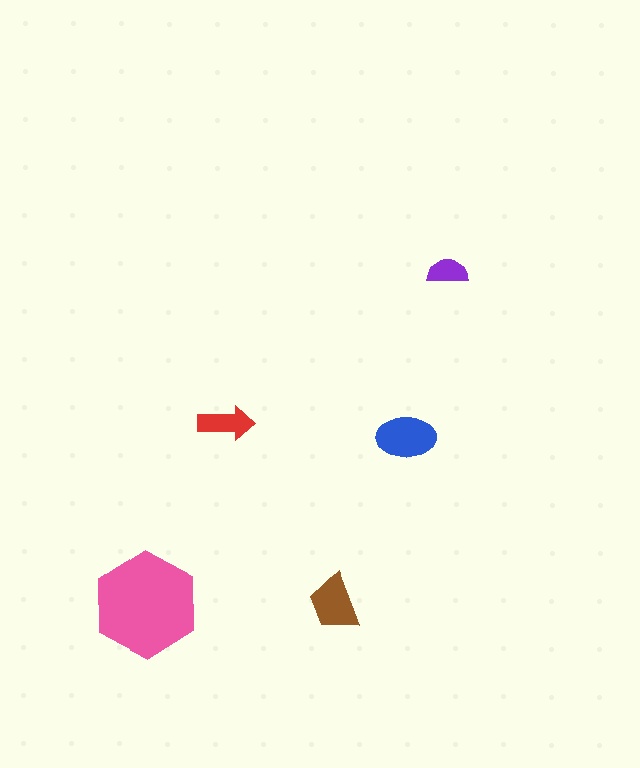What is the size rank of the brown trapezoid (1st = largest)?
3rd.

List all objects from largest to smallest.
The pink hexagon, the blue ellipse, the brown trapezoid, the red arrow, the purple semicircle.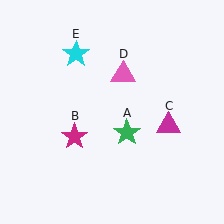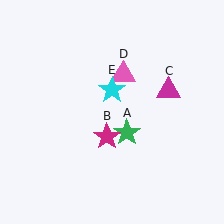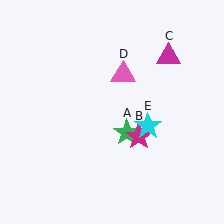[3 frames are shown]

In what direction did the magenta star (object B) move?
The magenta star (object B) moved right.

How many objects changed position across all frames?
3 objects changed position: magenta star (object B), magenta triangle (object C), cyan star (object E).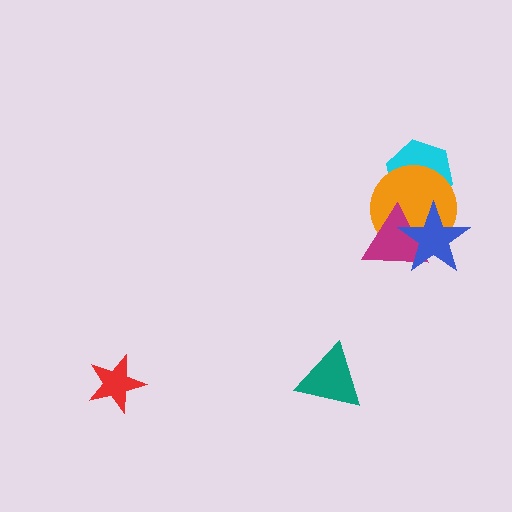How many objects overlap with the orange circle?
3 objects overlap with the orange circle.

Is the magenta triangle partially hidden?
Yes, it is partially covered by another shape.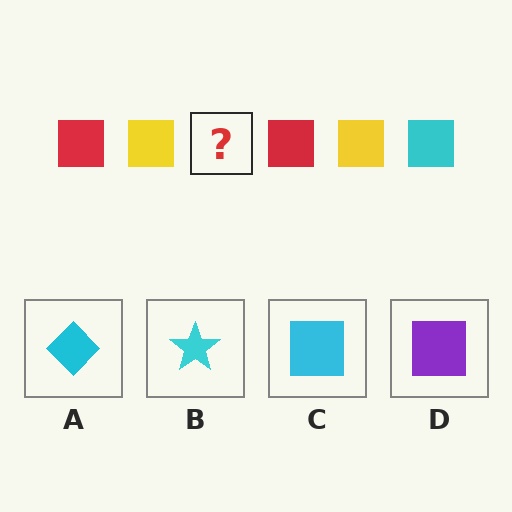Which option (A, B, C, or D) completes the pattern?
C.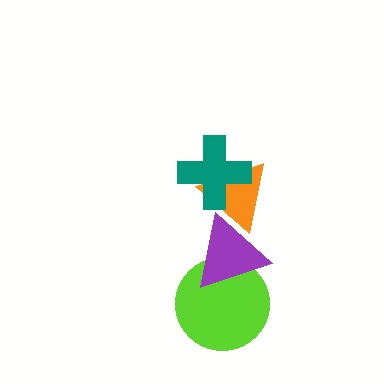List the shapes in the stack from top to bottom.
From top to bottom: the teal cross, the orange triangle, the purple triangle, the lime circle.